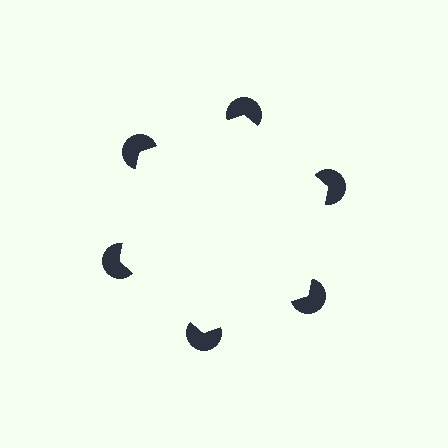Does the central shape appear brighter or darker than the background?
It typically appears slightly brighter than the background, even though no actual brightness change is drawn.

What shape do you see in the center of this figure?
An illusory hexagon — its edges are inferred from the aligned wedge cuts in the pac-man discs, not physically drawn.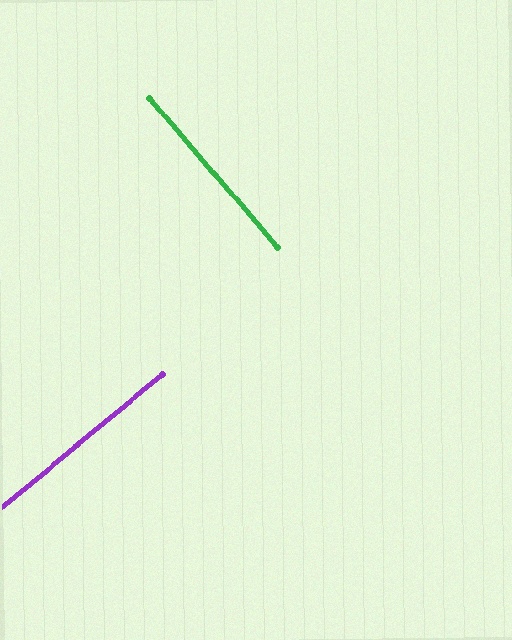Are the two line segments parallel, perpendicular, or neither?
Perpendicular — they meet at approximately 89°.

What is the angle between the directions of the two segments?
Approximately 89 degrees.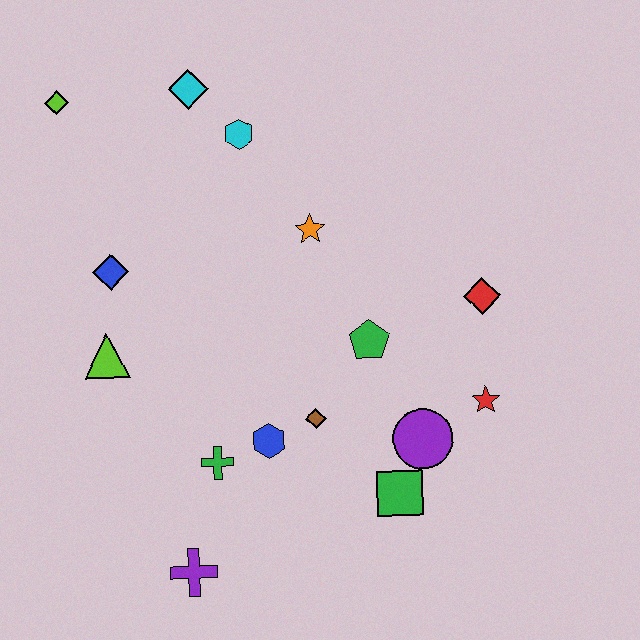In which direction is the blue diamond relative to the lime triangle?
The blue diamond is above the lime triangle.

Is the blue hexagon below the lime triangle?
Yes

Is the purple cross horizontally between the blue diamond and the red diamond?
Yes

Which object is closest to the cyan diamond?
The cyan hexagon is closest to the cyan diamond.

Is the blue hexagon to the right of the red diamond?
No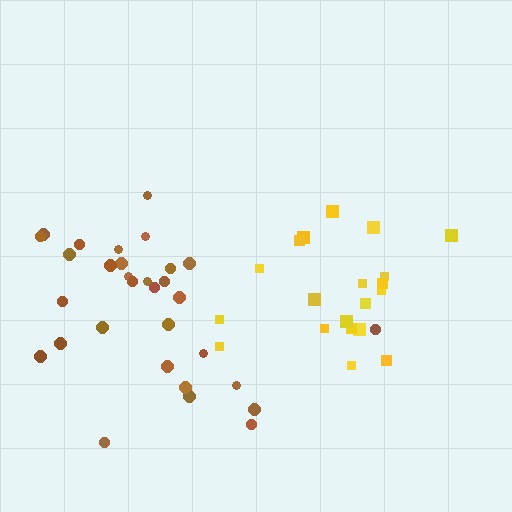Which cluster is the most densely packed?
Brown.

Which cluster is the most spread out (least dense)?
Yellow.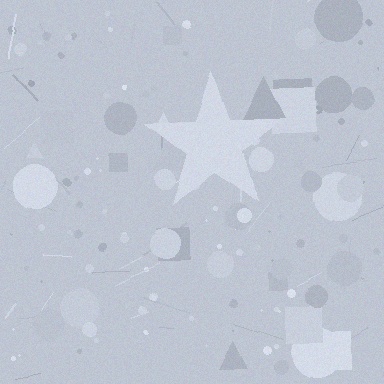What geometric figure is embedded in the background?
A star is embedded in the background.